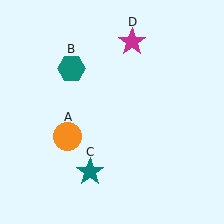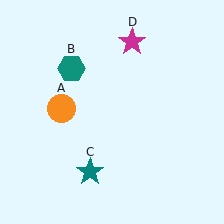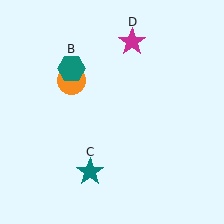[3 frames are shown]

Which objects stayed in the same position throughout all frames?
Teal hexagon (object B) and teal star (object C) and magenta star (object D) remained stationary.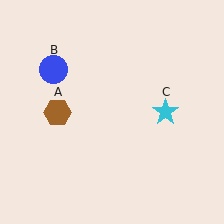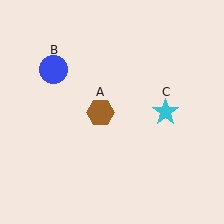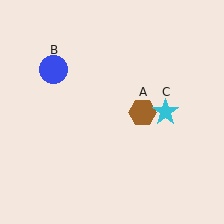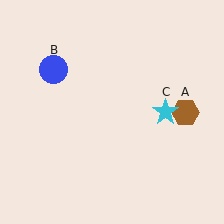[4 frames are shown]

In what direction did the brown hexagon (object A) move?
The brown hexagon (object A) moved right.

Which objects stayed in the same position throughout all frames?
Blue circle (object B) and cyan star (object C) remained stationary.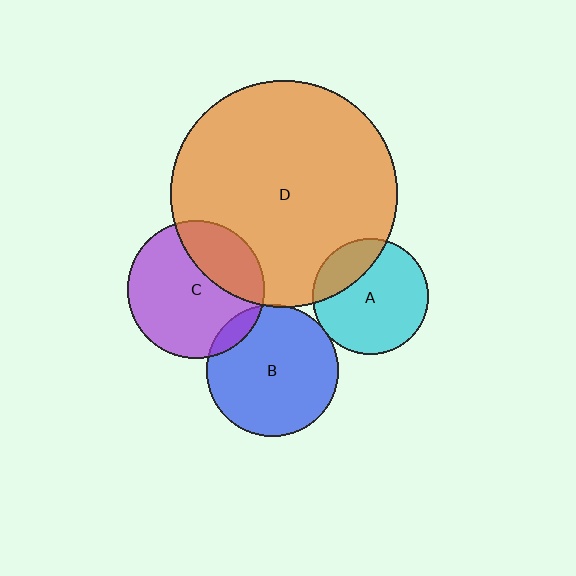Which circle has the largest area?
Circle D (orange).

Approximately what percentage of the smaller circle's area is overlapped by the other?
Approximately 30%.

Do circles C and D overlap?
Yes.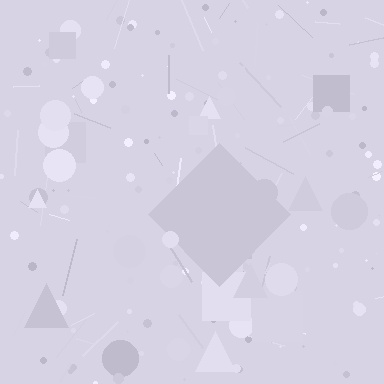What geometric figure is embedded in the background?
A diamond is embedded in the background.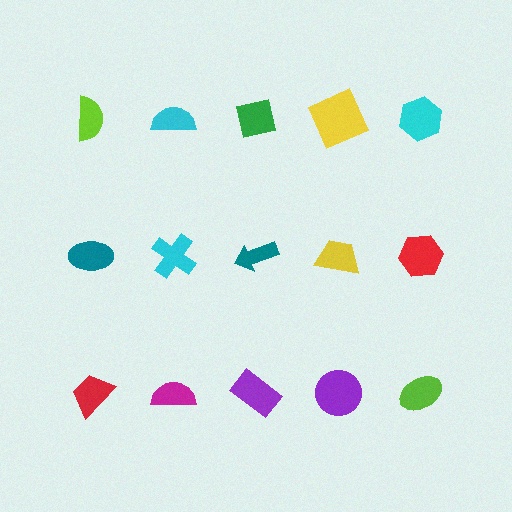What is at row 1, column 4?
A yellow square.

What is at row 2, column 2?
A cyan cross.